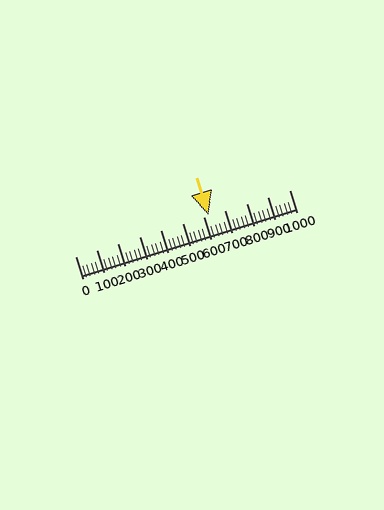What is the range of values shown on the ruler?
The ruler shows values from 0 to 1000.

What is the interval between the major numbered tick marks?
The major tick marks are spaced 100 units apart.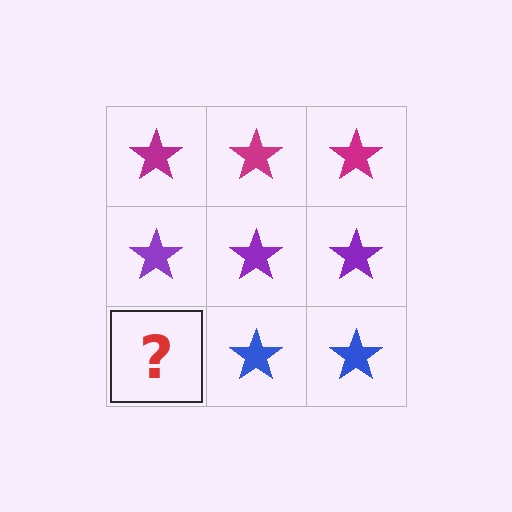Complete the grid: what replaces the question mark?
The question mark should be replaced with a blue star.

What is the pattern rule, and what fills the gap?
The rule is that each row has a consistent color. The gap should be filled with a blue star.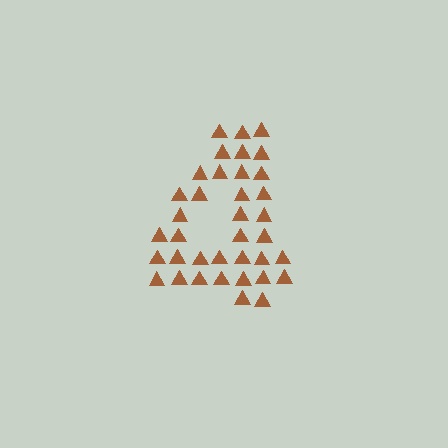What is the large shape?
The large shape is the digit 4.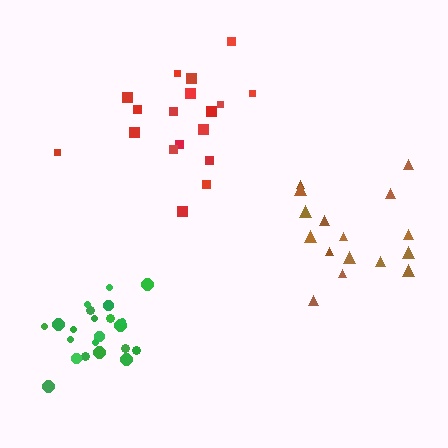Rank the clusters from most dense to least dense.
green, brown, red.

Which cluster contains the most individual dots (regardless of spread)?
Green (22).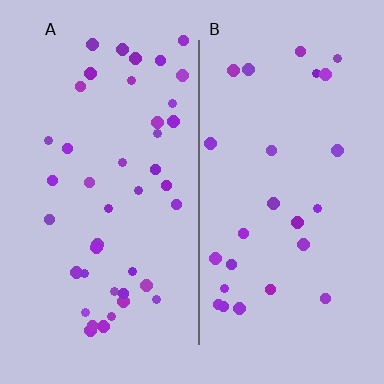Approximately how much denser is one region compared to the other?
Approximately 1.6× — region A over region B.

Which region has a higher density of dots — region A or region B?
A (the left).